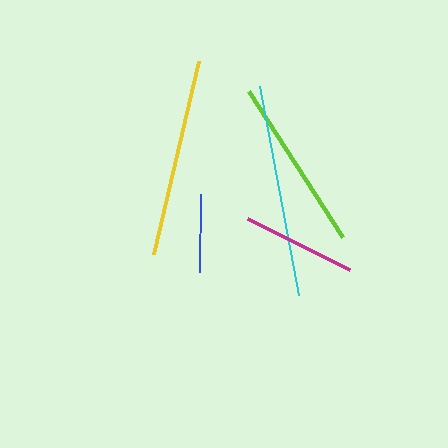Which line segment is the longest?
The cyan line is the longest at approximately 213 pixels.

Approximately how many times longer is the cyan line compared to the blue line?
The cyan line is approximately 2.7 times the length of the blue line.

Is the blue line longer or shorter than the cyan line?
The cyan line is longer than the blue line.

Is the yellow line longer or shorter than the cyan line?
The cyan line is longer than the yellow line.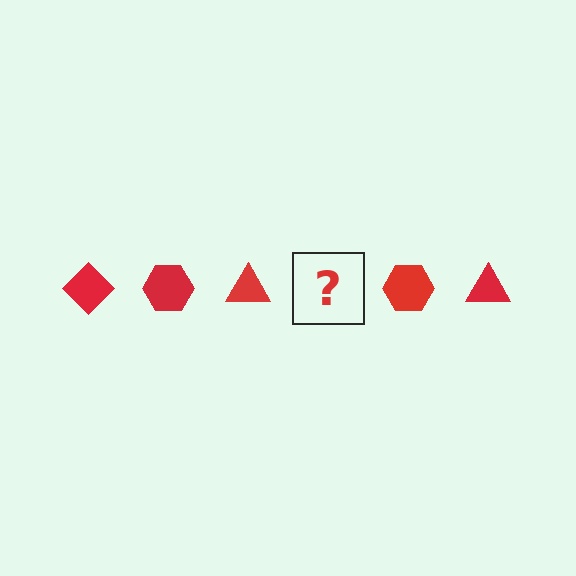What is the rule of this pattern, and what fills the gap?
The rule is that the pattern cycles through diamond, hexagon, triangle shapes in red. The gap should be filled with a red diamond.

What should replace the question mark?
The question mark should be replaced with a red diamond.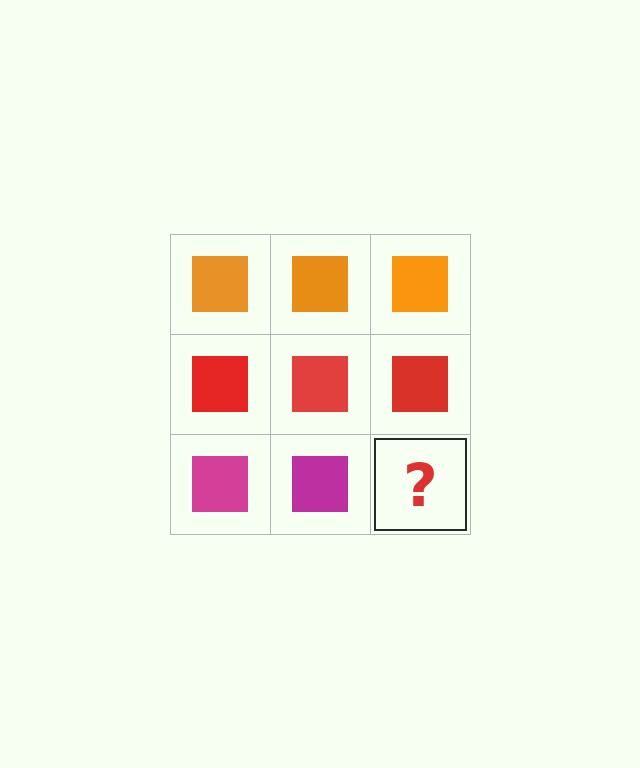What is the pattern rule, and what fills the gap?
The rule is that each row has a consistent color. The gap should be filled with a magenta square.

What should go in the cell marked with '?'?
The missing cell should contain a magenta square.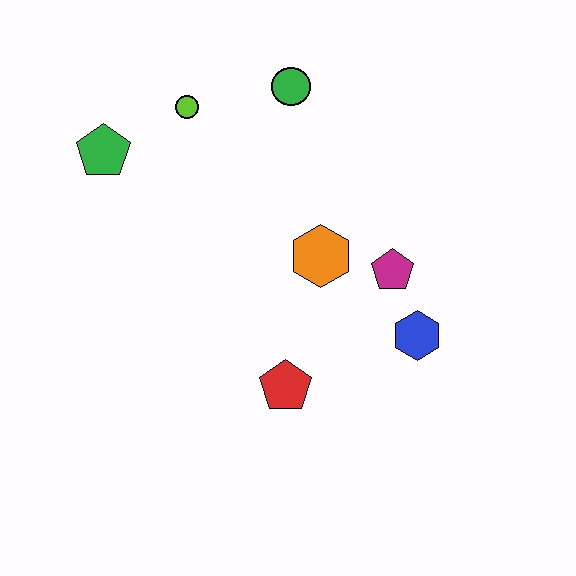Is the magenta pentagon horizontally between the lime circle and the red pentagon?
No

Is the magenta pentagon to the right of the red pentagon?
Yes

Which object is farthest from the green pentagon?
The blue hexagon is farthest from the green pentagon.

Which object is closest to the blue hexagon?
The magenta pentagon is closest to the blue hexagon.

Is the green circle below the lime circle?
No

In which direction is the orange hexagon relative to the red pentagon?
The orange hexagon is above the red pentagon.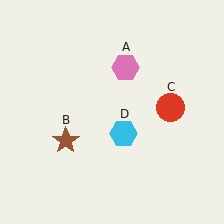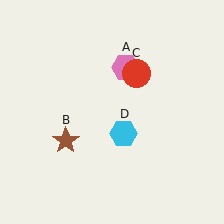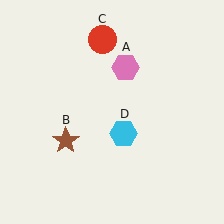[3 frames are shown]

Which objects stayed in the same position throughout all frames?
Pink hexagon (object A) and brown star (object B) and cyan hexagon (object D) remained stationary.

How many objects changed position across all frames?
1 object changed position: red circle (object C).